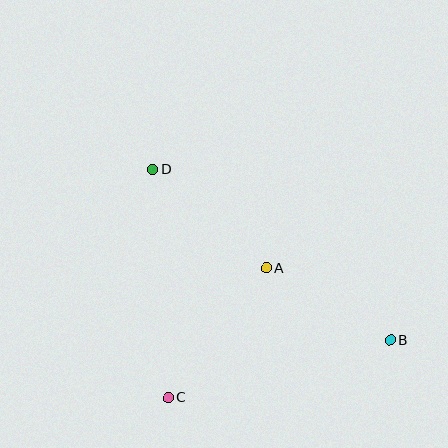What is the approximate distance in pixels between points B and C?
The distance between B and C is approximately 229 pixels.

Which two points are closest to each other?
Points A and B are closest to each other.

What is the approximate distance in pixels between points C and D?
The distance between C and D is approximately 228 pixels.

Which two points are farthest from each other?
Points B and D are farthest from each other.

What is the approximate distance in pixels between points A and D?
The distance between A and D is approximately 150 pixels.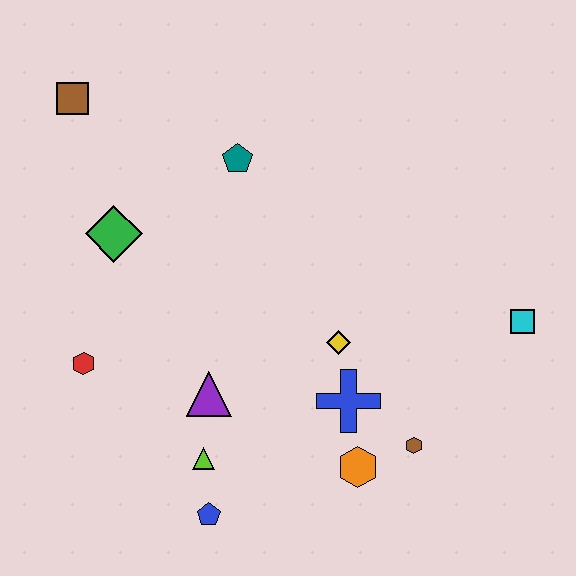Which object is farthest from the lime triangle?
The brown square is farthest from the lime triangle.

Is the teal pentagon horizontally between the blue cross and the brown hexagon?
No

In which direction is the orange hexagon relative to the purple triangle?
The orange hexagon is to the right of the purple triangle.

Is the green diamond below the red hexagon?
No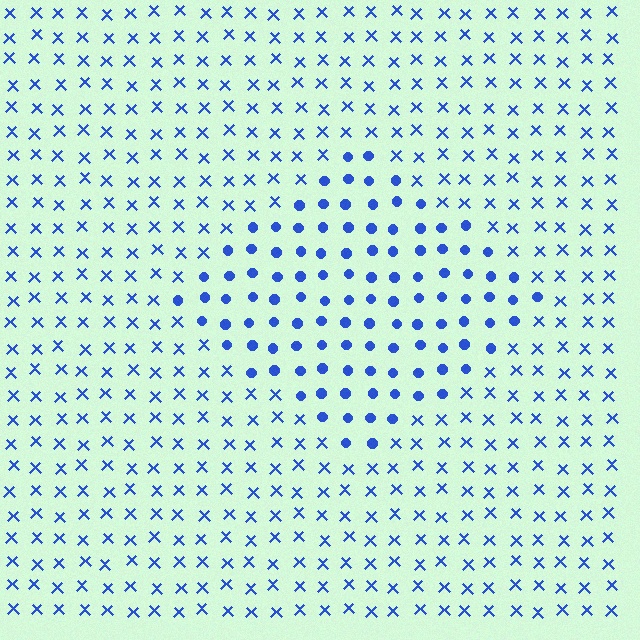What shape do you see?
I see a diamond.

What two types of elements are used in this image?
The image uses circles inside the diamond region and X marks outside it.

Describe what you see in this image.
The image is filled with small blue elements arranged in a uniform grid. A diamond-shaped region contains circles, while the surrounding area contains X marks. The boundary is defined purely by the change in element shape.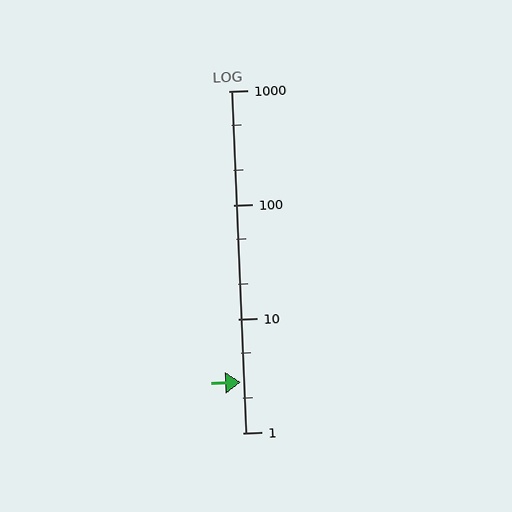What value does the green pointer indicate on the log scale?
The pointer indicates approximately 2.8.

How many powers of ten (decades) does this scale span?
The scale spans 3 decades, from 1 to 1000.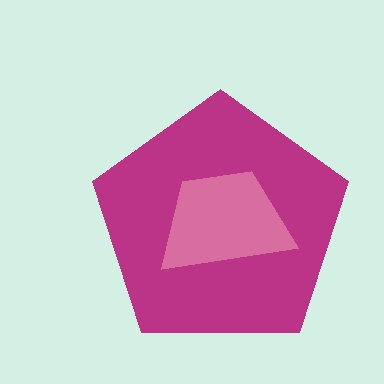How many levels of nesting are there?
2.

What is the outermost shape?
The magenta pentagon.